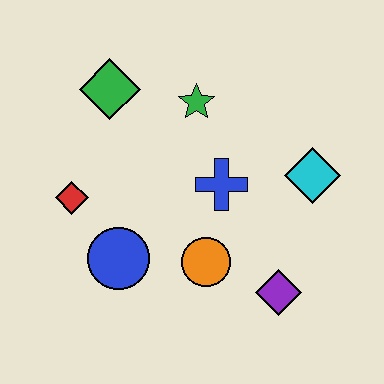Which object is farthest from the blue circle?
The cyan diamond is farthest from the blue circle.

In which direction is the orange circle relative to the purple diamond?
The orange circle is to the left of the purple diamond.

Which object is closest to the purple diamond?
The orange circle is closest to the purple diamond.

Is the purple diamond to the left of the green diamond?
No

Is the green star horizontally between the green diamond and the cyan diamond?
Yes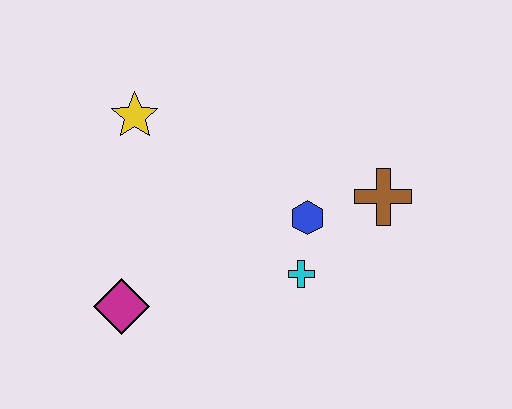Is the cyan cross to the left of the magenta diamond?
No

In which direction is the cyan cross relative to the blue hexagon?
The cyan cross is below the blue hexagon.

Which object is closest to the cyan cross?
The blue hexagon is closest to the cyan cross.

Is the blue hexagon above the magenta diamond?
Yes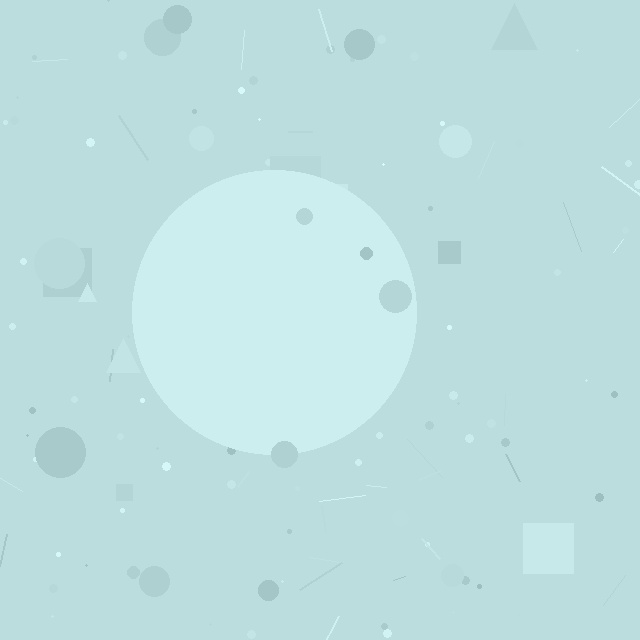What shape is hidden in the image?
A circle is hidden in the image.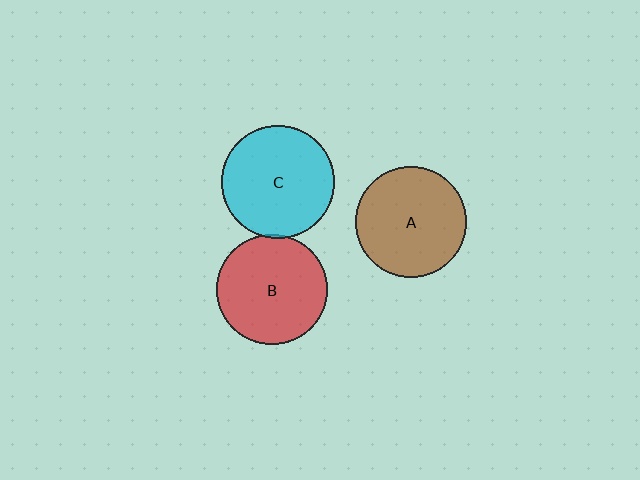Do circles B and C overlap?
Yes.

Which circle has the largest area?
Circle C (cyan).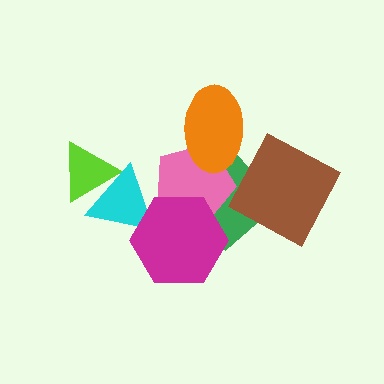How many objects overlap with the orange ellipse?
1 object overlaps with the orange ellipse.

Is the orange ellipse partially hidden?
No, no other shape covers it.